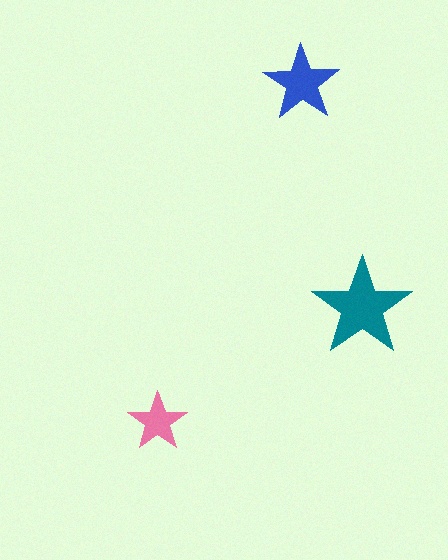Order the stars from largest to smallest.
the teal one, the blue one, the pink one.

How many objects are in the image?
There are 3 objects in the image.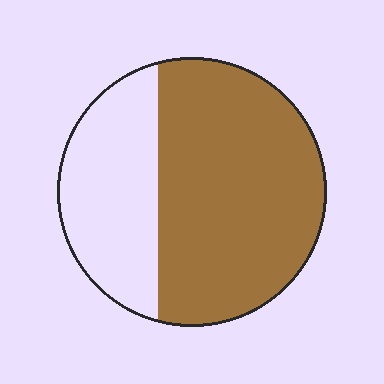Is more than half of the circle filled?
Yes.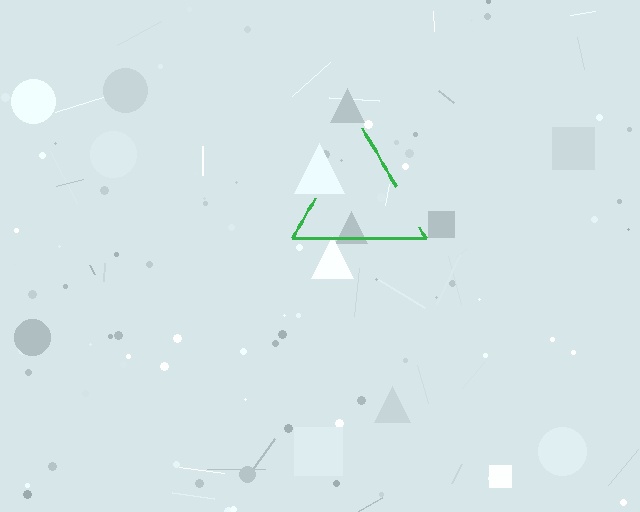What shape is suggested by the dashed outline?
The dashed outline suggests a triangle.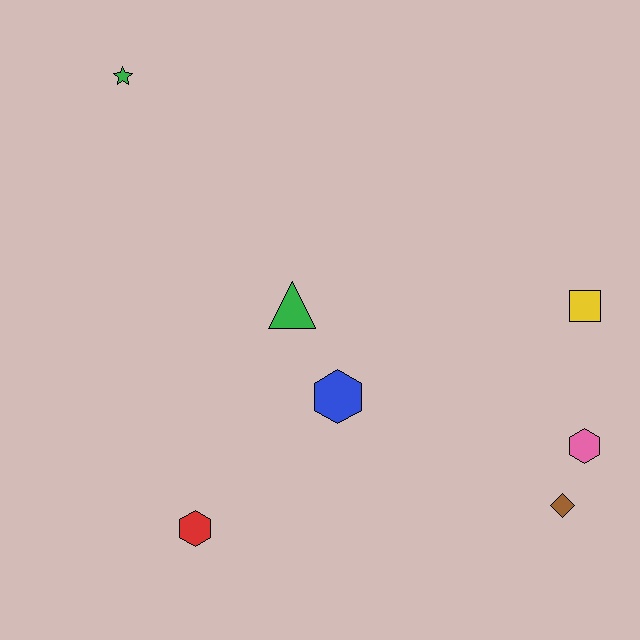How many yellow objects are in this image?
There is 1 yellow object.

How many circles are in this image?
There are no circles.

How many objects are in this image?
There are 7 objects.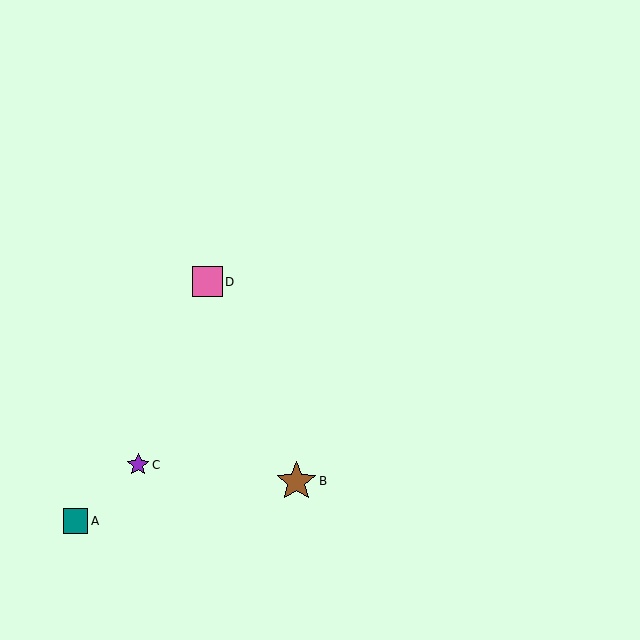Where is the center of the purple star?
The center of the purple star is at (138, 465).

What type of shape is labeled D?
Shape D is a pink square.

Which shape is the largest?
The brown star (labeled B) is the largest.